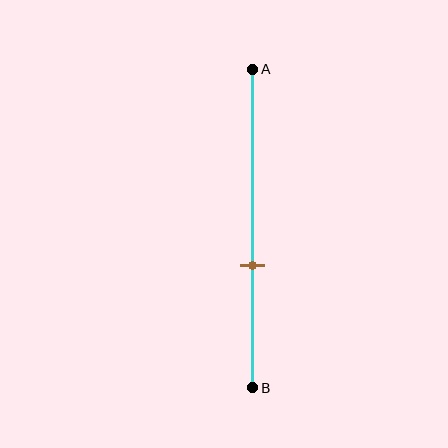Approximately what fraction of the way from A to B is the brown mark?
The brown mark is approximately 60% of the way from A to B.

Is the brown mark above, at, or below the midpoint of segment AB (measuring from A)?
The brown mark is below the midpoint of segment AB.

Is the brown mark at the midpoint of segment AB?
No, the mark is at about 60% from A, not at the 50% midpoint.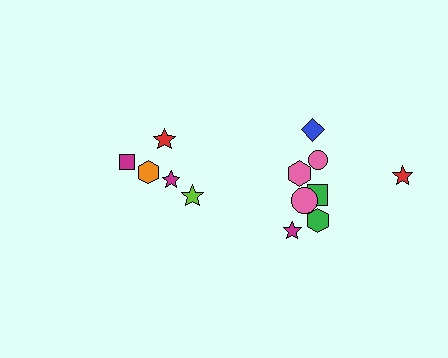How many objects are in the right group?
There are 8 objects.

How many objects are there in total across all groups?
There are 13 objects.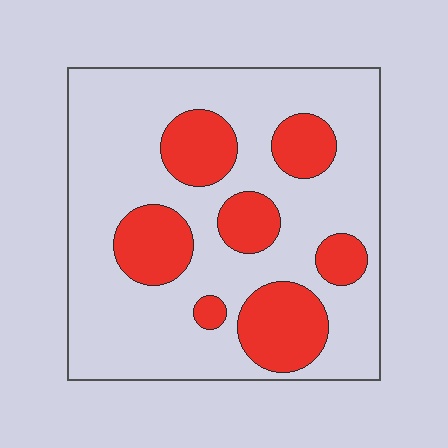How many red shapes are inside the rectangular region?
7.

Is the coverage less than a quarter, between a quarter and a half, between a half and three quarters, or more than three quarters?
Between a quarter and a half.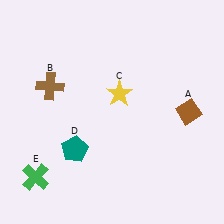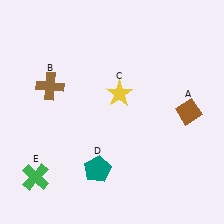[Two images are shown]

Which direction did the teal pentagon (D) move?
The teal pentagon (D) moved right.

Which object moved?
The teal pentagon (D) moved right.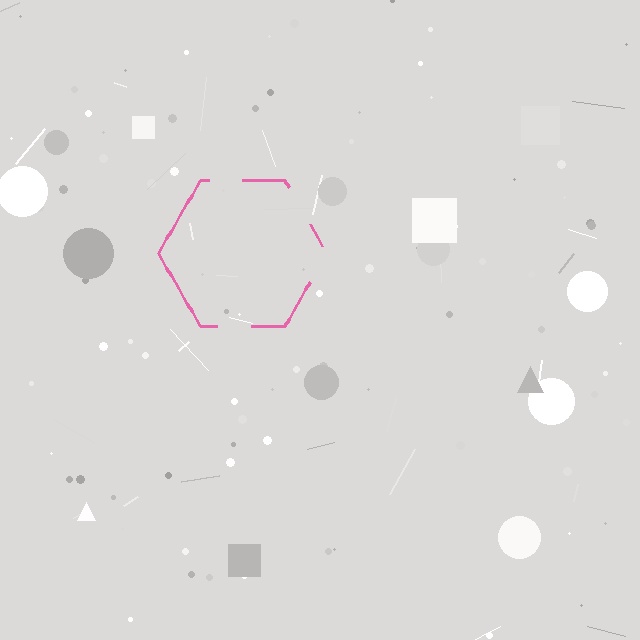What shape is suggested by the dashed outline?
The dashed outline suggests a hexagon.